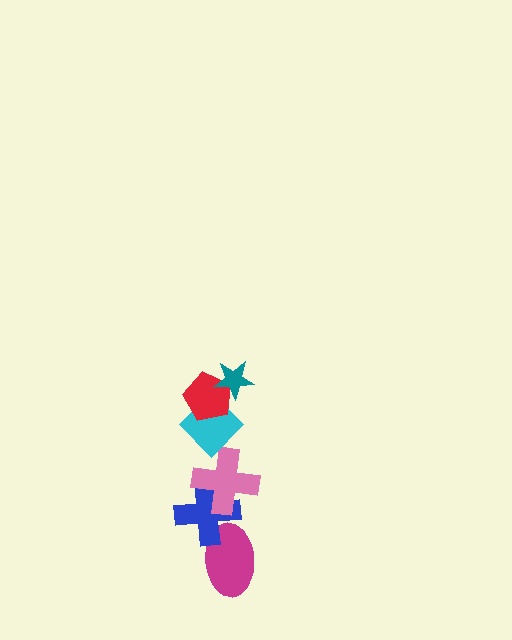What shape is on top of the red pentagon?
The teal star is on top of the red pentagon.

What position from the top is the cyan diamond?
The cyan diamond is 3rd from the top.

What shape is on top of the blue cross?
The pink cross is on top of the blue cross.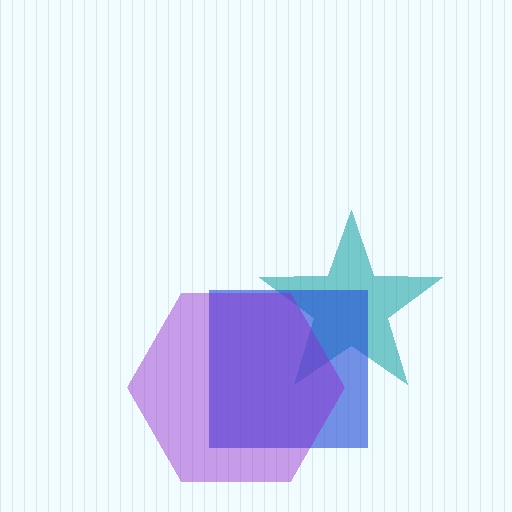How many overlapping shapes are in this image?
There are 3 overlapping shapes in the image.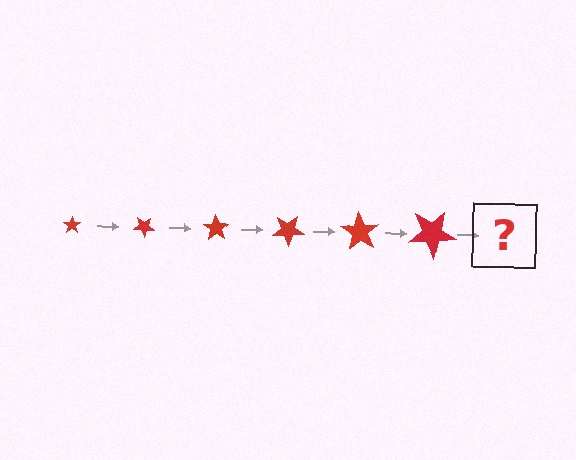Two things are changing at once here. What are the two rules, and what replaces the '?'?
The two rules are that the star grows larger each step and it rotates 35 degrees each step. The '?' should be a star, larger than the previous one and rotated 210 degrees from the start.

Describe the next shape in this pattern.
It should be a star, larger than the previous one and rotated 210 degrees from the start.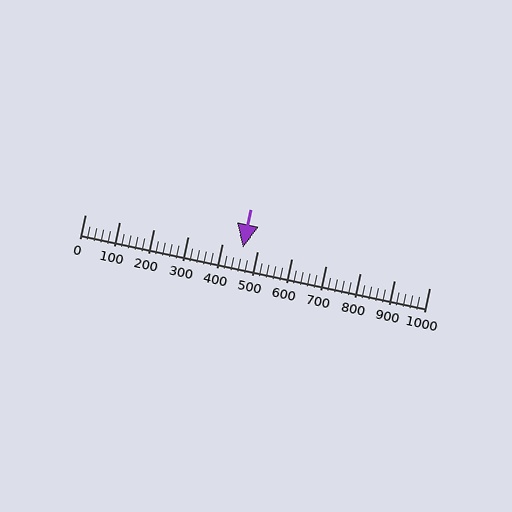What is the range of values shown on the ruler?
The ruler shows values from 0 to 1000.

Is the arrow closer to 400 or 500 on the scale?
The arrow is closer to 500.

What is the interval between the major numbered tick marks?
The major tick marks are spaced 100 units apart.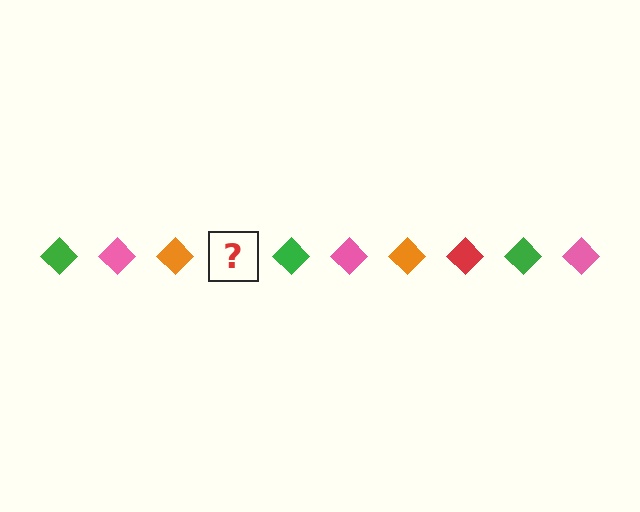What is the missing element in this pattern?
The missing element is a red diamond.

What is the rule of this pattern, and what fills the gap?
The rule is that the pattern cycles through green, pink, orange, red diamonds. The gap should be filled with a red diamond.